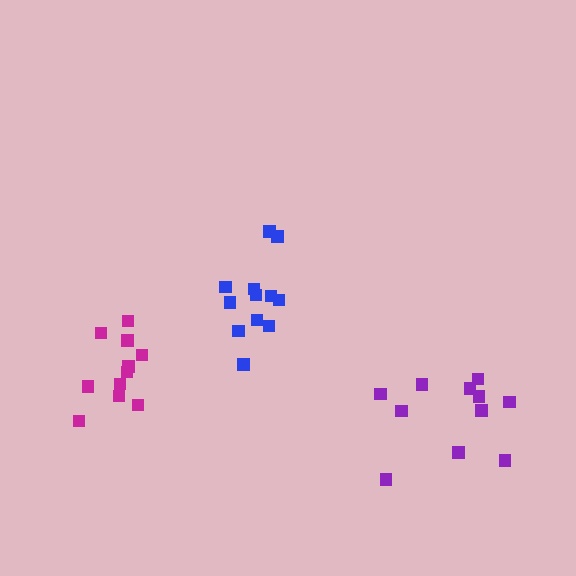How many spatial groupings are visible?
There are 3 spatial groupings.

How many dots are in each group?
Group 1: 11 dots, Group 2: 11 dots, Group 3: 12 dots (34 total).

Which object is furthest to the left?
The magenta cluster is leftmost.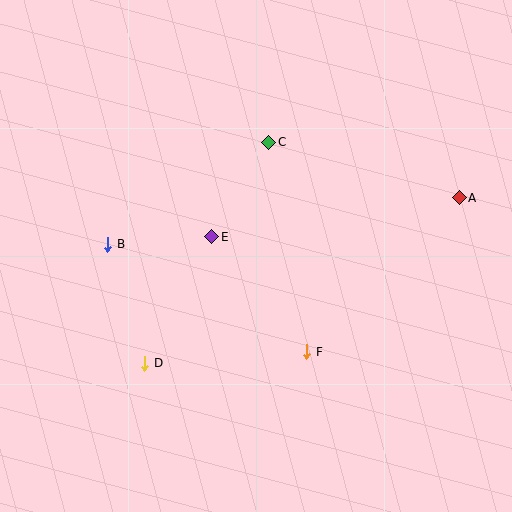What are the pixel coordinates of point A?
Point A is at (459, 198).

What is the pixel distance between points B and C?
The distance between B and C is 190 pixels.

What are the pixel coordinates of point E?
Point E is at (212, 237).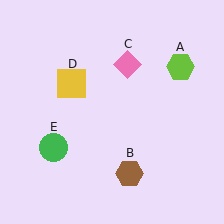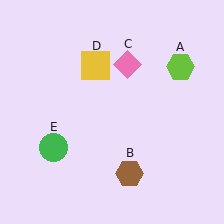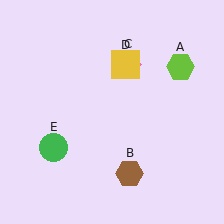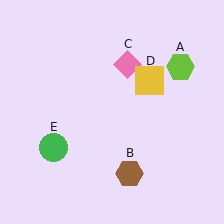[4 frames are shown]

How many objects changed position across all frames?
1 object changed position: yellow square (object D).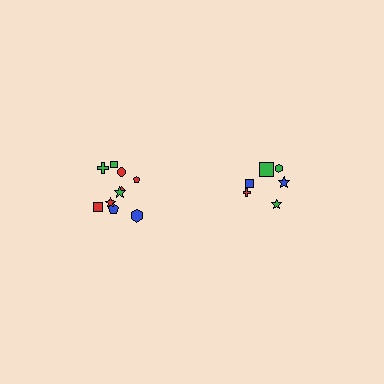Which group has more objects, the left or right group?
The left group.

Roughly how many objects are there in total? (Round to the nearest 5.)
Roughly 15 objects in total.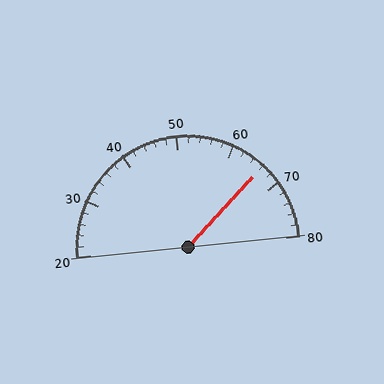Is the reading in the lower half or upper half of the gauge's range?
The reading is in the upper half of the range (20 to 80).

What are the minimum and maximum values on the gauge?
The gauge ranges from 20 to 80.